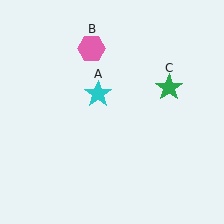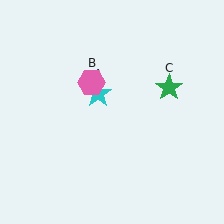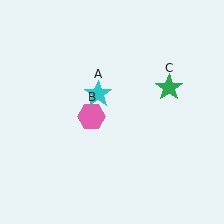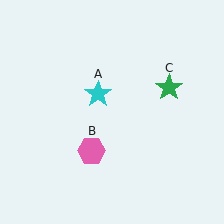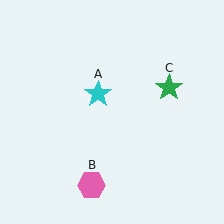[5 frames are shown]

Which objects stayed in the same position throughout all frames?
Cyan star (object A) and green star (object C) remained stationary.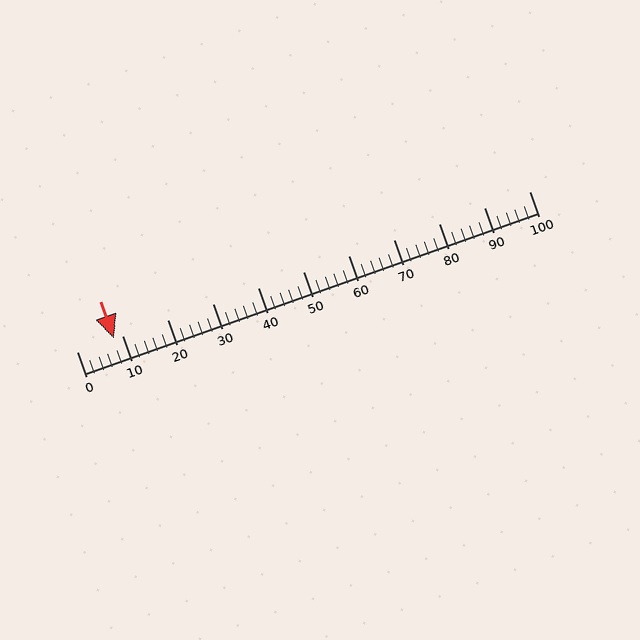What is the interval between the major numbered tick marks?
The major tick marks are spaced 10 units apart.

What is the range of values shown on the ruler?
The ruler shows values from 0 to 100.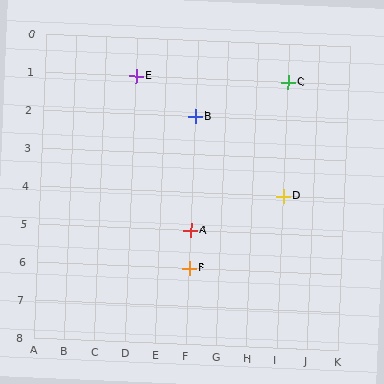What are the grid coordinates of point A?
Point A is at grid coordinates (F, 5).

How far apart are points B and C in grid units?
Points B and C are 3 columns and 1 row apart (about 3.2 grid units diagonally).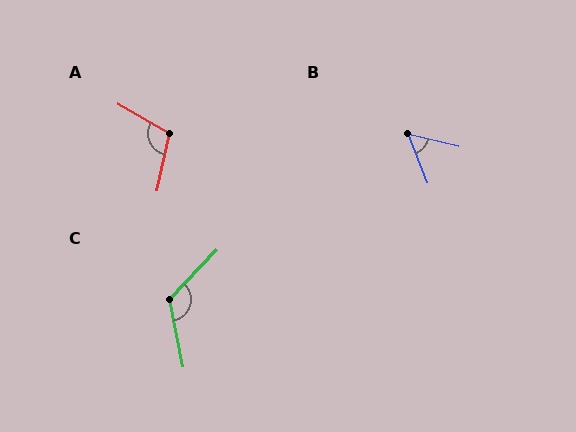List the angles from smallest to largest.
B (55°), A (107°), C (125°).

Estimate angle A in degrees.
Approximately 107 degrees.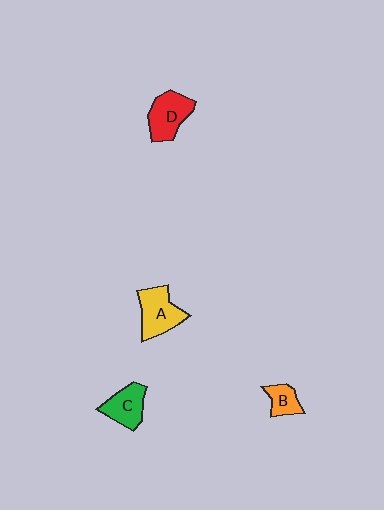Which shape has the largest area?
Shape A (yellow).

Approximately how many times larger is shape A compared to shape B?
Approximately 1.9 times.